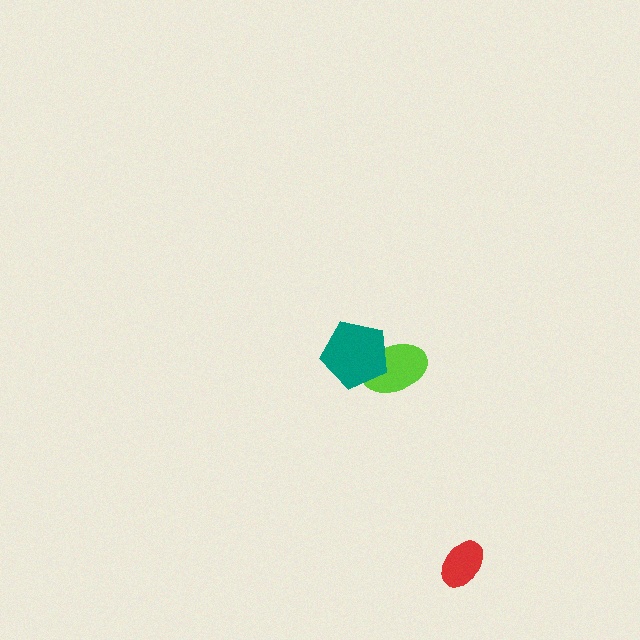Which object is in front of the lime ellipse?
The teal pentagon is in front of the lime ellipse.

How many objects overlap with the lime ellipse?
1 object overlaps with the lime ellipse.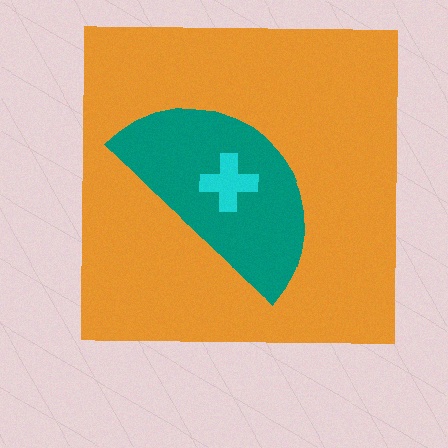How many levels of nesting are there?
3.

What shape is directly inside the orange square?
The teal semicircle.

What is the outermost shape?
The orange square.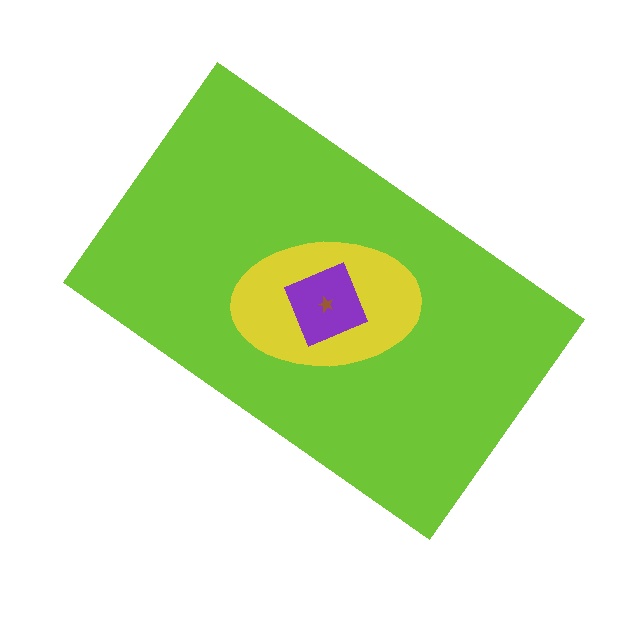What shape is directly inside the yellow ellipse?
The purple square.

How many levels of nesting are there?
4.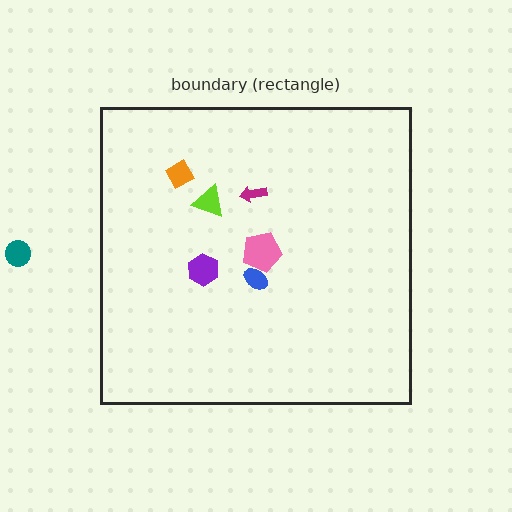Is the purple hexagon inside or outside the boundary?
Inside.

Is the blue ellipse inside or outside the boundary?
Inside.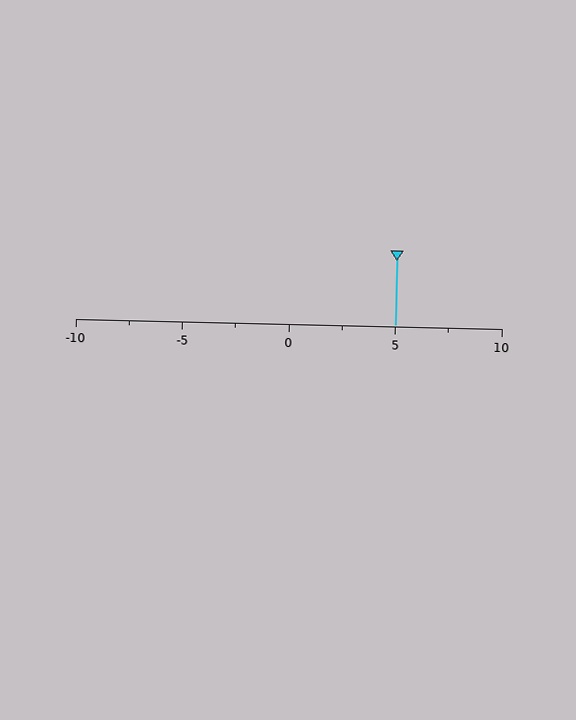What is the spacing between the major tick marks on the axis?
The major ticks are spaced 5 apart.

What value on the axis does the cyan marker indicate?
The marker indicates approximately 5.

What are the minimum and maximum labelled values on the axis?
The axis runs from -10 to 10.